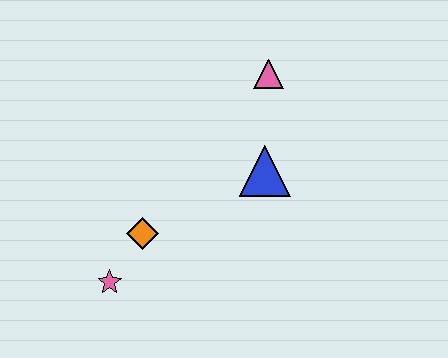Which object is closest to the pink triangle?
The blue triangle is closest to the pink triangle.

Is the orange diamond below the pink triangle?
Yes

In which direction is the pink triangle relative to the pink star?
The pink triangle is above the pink star.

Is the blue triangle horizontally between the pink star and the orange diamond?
No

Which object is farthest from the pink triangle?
The pink star is farthest from the pink triangle.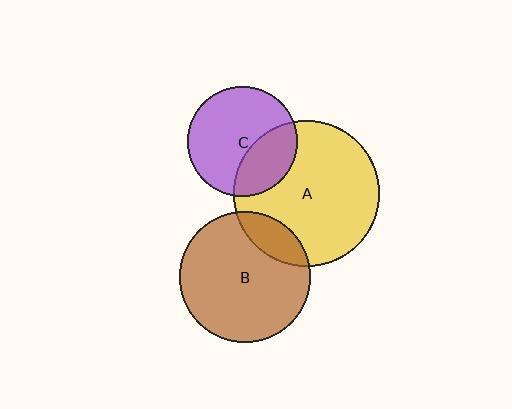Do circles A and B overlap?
Yes.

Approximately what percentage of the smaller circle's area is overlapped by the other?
Approximately 15%.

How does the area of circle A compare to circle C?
Approximately 1.7 times.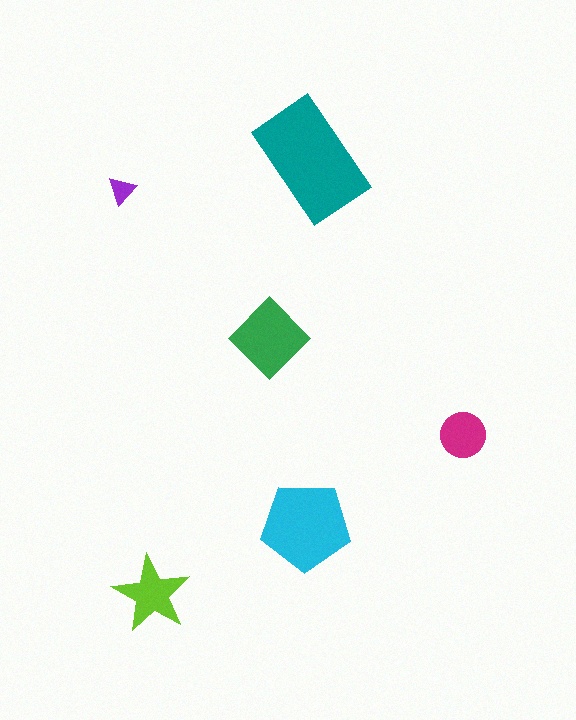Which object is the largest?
The teal rectangle.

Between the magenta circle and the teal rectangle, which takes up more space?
The teal rectangle.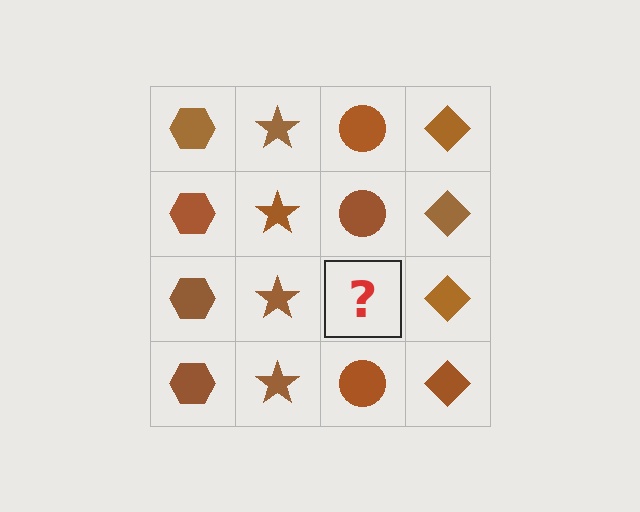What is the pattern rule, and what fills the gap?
The rule is that each column has a consistent shape. The gap should be filled with a brown circle.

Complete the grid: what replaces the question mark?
The question mark should be replaced with a brown circle.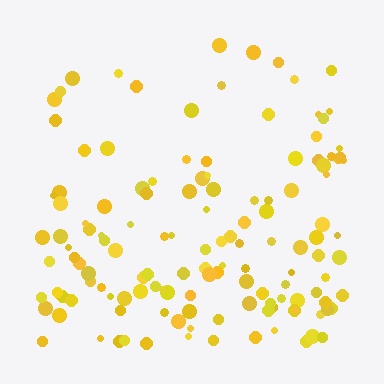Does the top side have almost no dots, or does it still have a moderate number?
Still a moderate number, just noticeably fewer than the bottom.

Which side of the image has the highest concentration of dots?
The bottom.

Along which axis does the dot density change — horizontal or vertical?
Vertical.